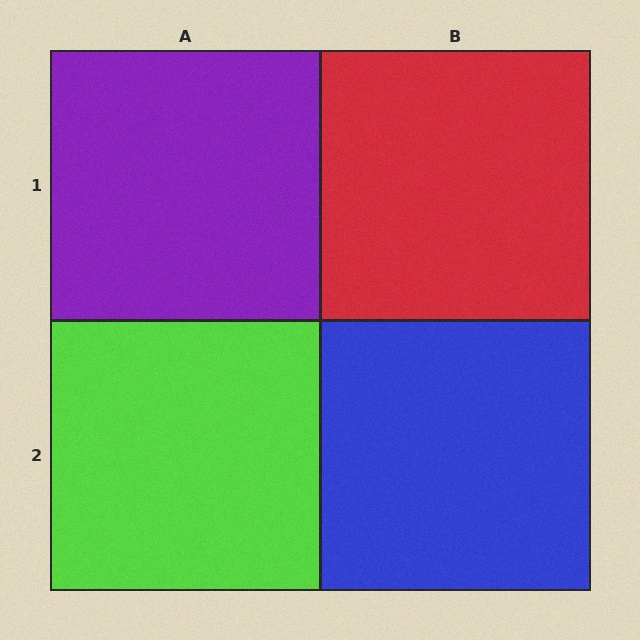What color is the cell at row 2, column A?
Lime.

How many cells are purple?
1 cell is purple.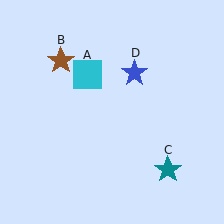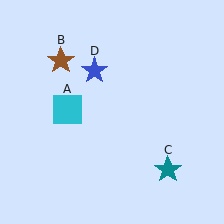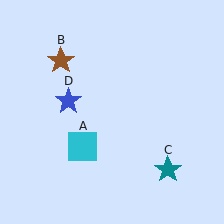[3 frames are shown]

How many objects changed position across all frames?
2 objects changed position: cyan square (object A), blue star (object D).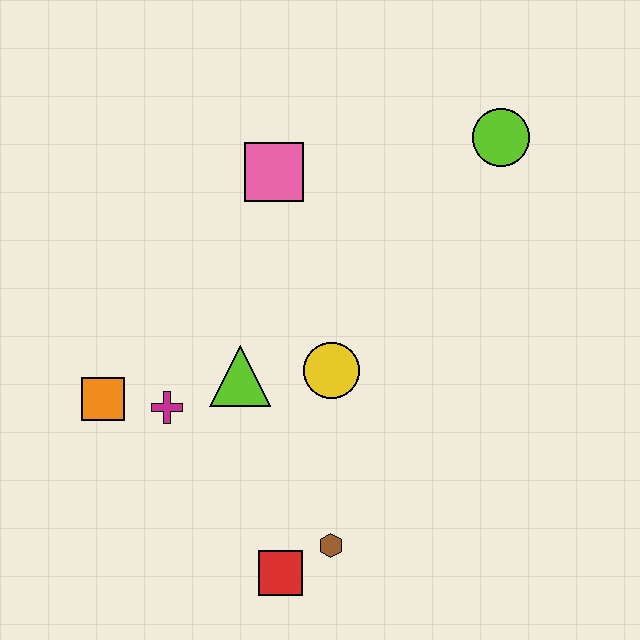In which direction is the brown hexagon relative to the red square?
The brown hexagon is to the right of the red square.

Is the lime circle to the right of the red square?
Yes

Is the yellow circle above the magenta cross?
Yes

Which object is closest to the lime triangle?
The magenta cross is closest to the lime triangle.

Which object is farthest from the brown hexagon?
The lime circle is farthest from the brown hexagon.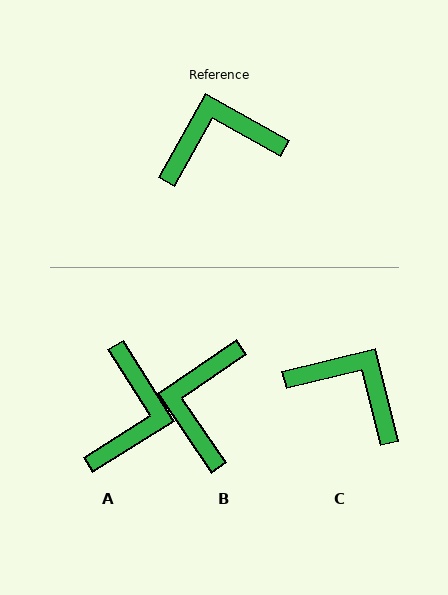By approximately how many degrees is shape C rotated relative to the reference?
Approximately 47 degrees clockwise.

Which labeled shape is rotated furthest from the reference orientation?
A, about 119 degrees away.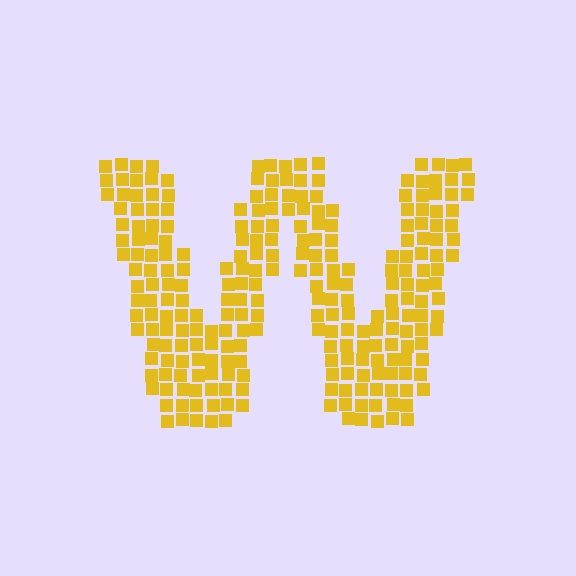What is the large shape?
The large shape is the letter W.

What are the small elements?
The small elements are squares.